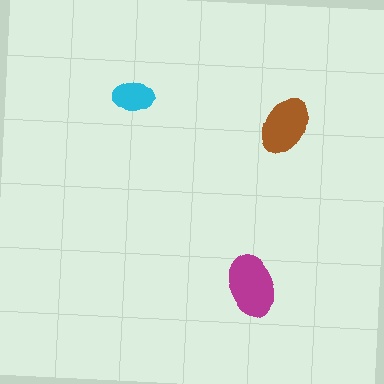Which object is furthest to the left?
The cyan ellipse is leftmost.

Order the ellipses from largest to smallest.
the magenta one, the brown one, the cyan one.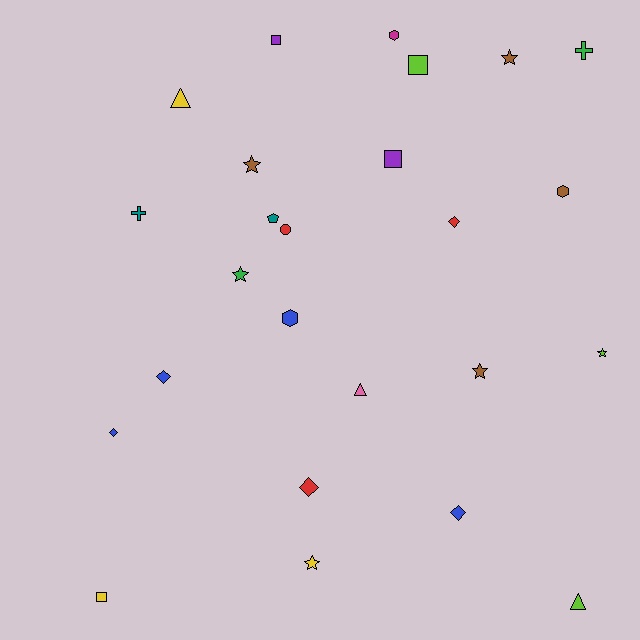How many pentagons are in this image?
There is 1 pentagon.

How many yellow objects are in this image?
There are 3 yellow objects.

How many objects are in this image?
There are 25 objects.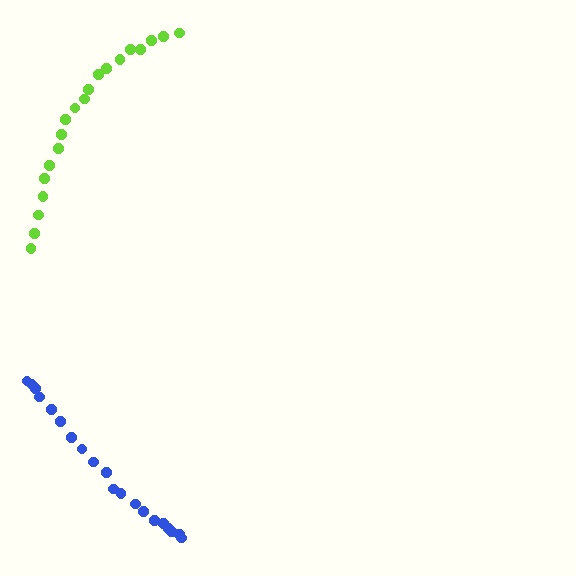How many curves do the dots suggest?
There are 2 distinct paths.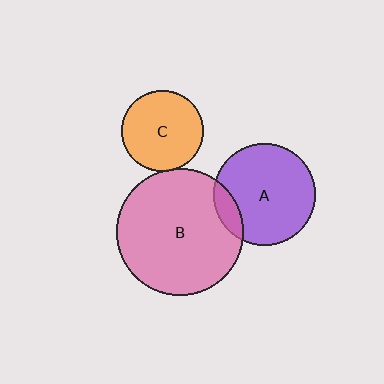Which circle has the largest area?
Circle B (pink).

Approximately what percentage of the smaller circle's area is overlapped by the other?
Approximately 5%.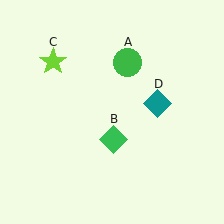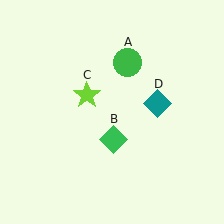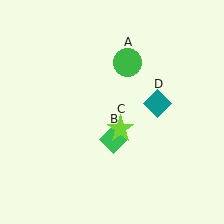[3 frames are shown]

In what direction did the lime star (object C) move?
The lime star (object C) moved down and to the right.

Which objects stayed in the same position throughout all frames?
Green circle (object A) and green diamond (object B) and teal diamond (object D) remained stationary.